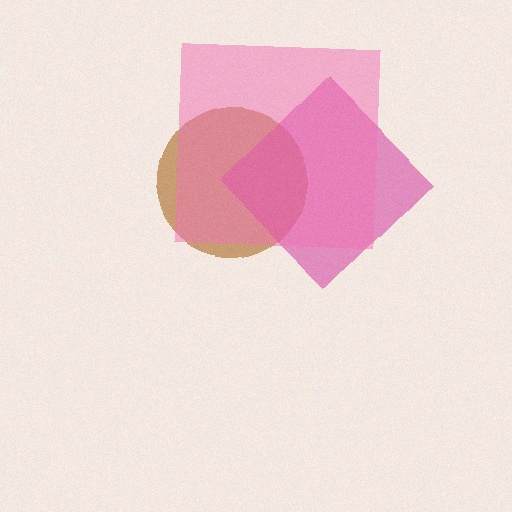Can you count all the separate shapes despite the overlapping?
Yes, there are 3 separate shapes.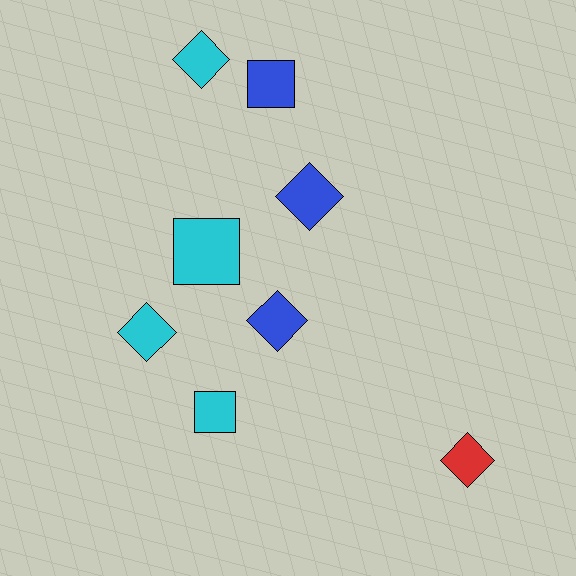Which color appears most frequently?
Cyan, with 4 objects.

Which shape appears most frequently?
Diamond, with 5 objects.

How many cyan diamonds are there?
There are 2 cyan diamonds.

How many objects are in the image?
There are 8 objects.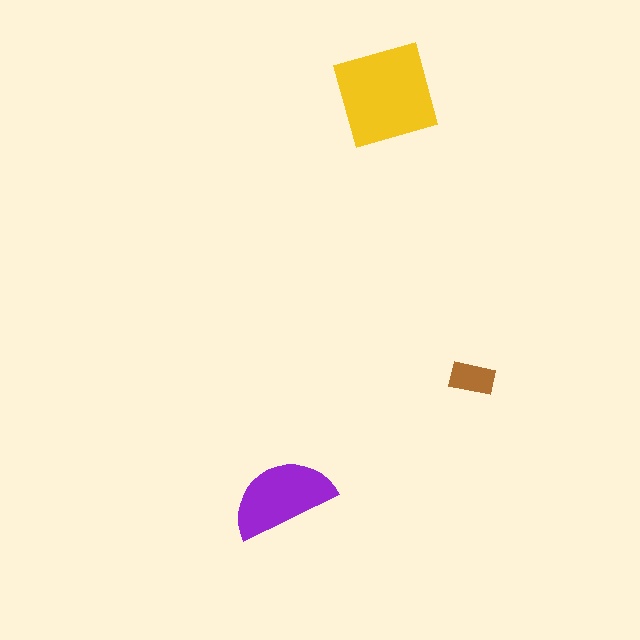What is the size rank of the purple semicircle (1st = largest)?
2nd.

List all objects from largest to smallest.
The yellow diamond, the purple semicircle, the brown rectangle.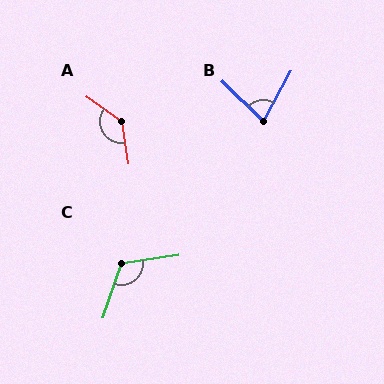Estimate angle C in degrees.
Approximately 118 degrees.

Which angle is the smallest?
B, at approximately 74 degrees.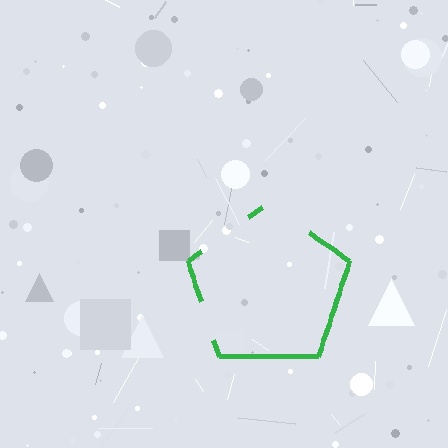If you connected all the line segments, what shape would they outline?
They would outline a pentagon.